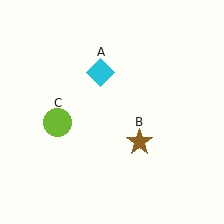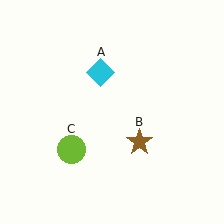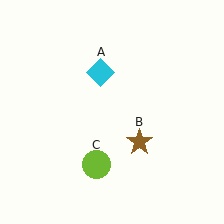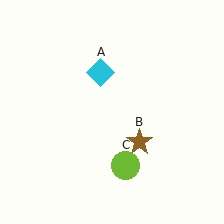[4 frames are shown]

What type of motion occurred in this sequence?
The lime circle (object C) rotated counterclockwise around the center of the scene.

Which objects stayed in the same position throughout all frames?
Cyan diamond (object A) and brown star (object B) remained stationary.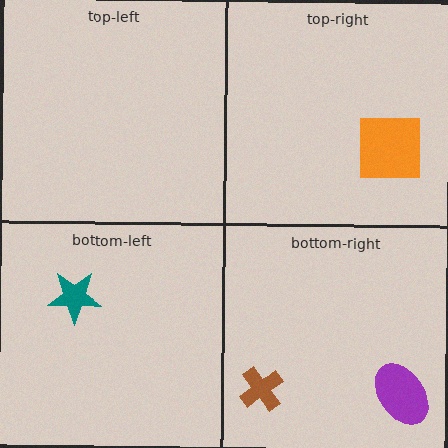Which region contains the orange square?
The top-right region.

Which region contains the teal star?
The bottom-left region.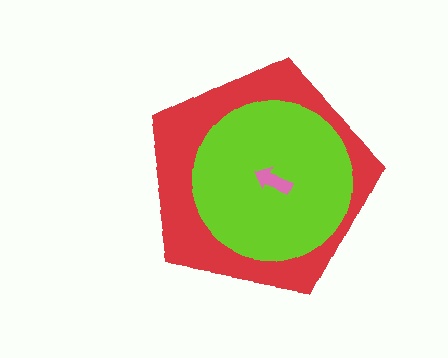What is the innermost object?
The pink arrow.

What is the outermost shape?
The red pentagon.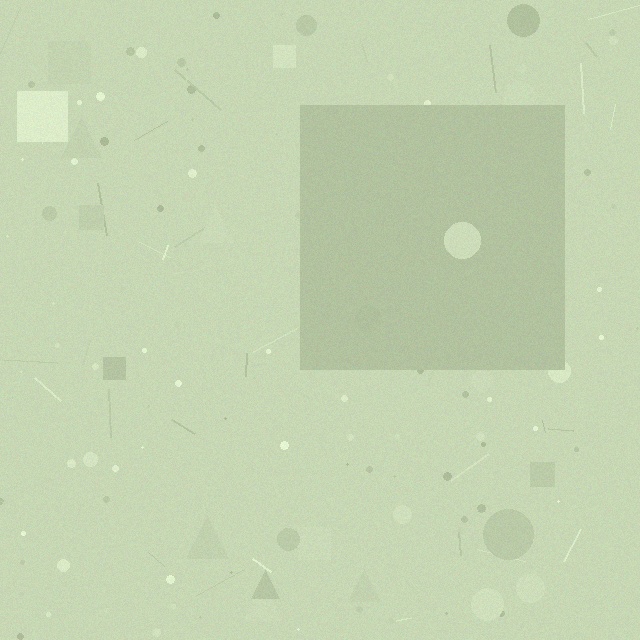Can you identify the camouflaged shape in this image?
The camouflaged shape is a square.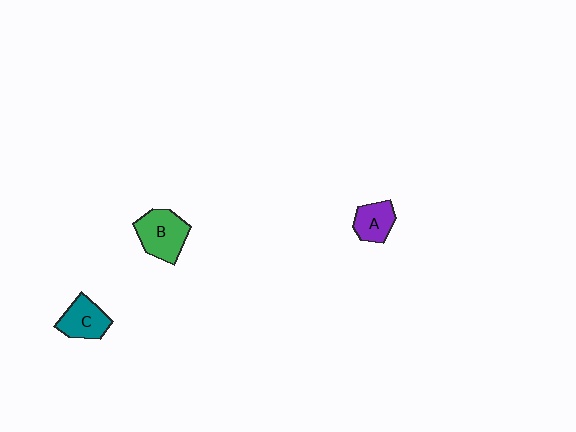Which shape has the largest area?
Shape B (green).